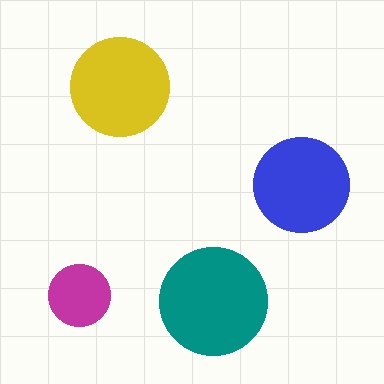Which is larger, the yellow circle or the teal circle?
The teal one.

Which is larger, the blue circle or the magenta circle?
The blue one.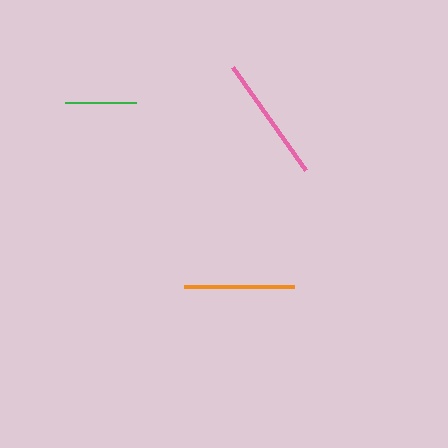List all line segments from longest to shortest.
From longest to shortest: pink, orange, green.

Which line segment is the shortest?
The green line is the shortest at approximately 71 pixels.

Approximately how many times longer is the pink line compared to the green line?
The pink line is approximately 1.8 times the length of the green line.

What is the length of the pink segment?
The pink segment is approximately 126 pixels long.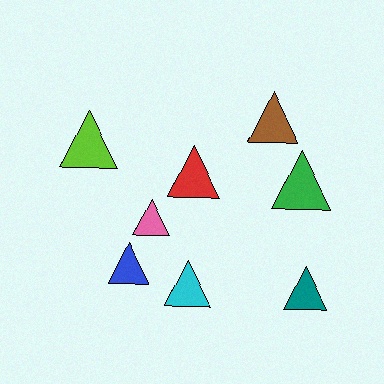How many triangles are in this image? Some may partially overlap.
There are 8 triangles.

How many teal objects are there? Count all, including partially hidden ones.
There is 1 teal object.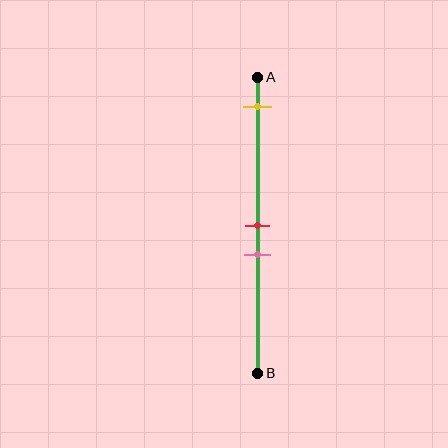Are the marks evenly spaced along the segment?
No, the marks are not evenly spaced.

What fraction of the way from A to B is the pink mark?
The pink mark is approximately 60% (0.6) of the way from A to B.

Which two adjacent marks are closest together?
The red and pink marks are the closest adjacent pair.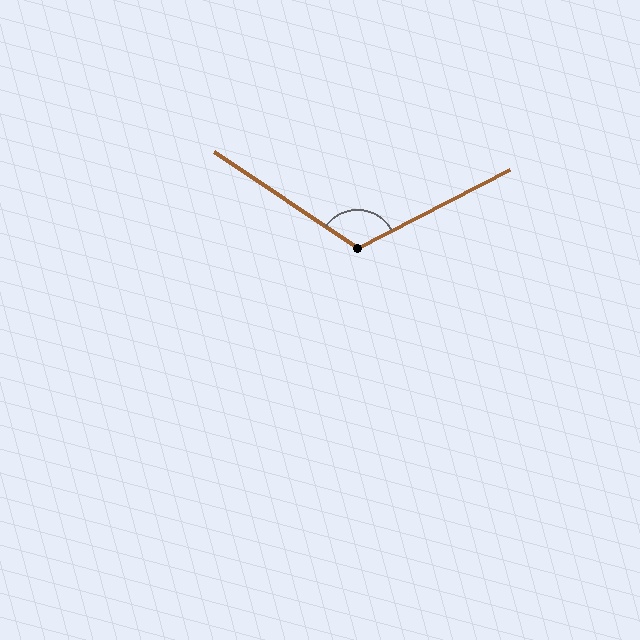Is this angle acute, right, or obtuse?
It is obtuse.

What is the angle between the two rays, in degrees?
Approximately 119 degrees.